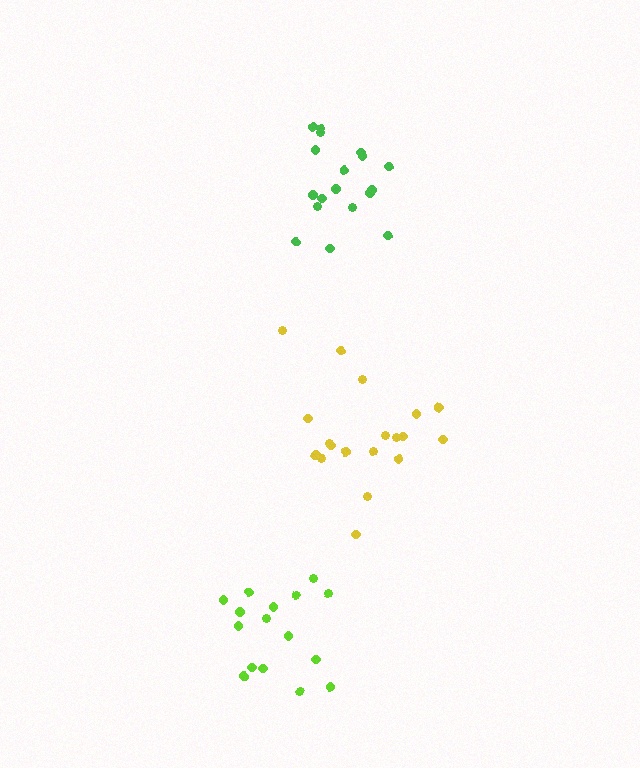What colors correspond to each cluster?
The clusters are colored: green, yellow, lime.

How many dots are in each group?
Group 1: 18 dots, Group 2: 19 dots, Group 3: 16 dots (53 total).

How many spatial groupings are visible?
There are 3 spatial groupings.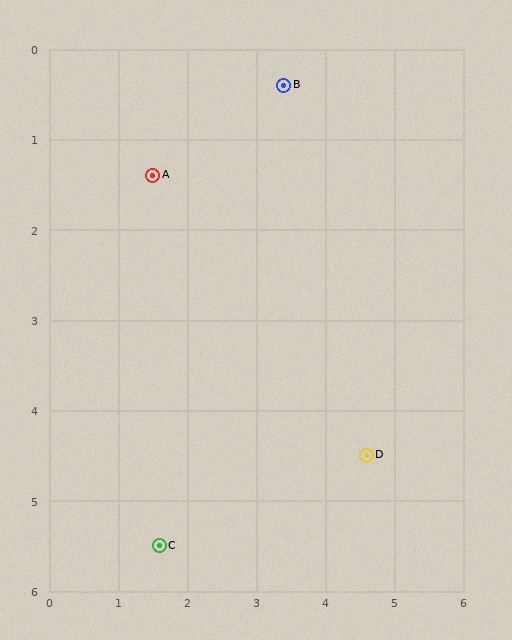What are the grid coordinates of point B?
Point B is at approximately (3.4, 0.4).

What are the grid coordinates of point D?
Point D is at approximately (4.6, 4.5).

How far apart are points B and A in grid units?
Points B and A are about 2.1 grid units apart.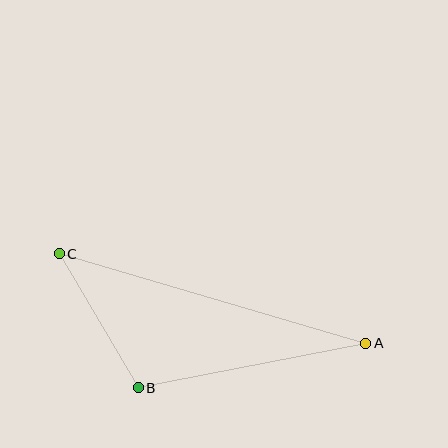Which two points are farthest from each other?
Points A and C are farthest from each other.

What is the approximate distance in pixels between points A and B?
The distance between A and B is approximately 232 pixels.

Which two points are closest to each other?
Points B and C are closest to each other.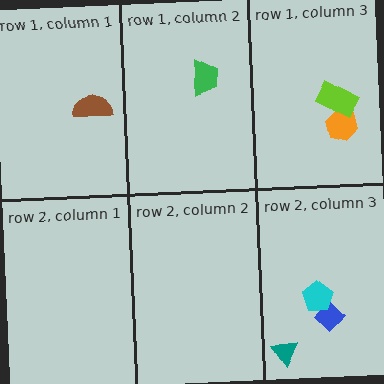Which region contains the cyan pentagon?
The row 2, column 3 region.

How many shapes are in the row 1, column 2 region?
1.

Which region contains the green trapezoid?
The row 1, column 2 region.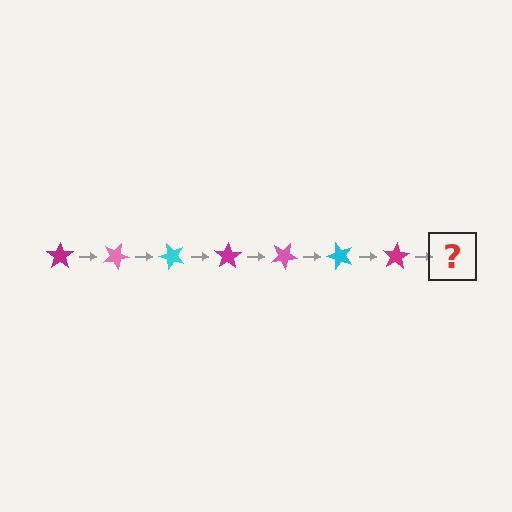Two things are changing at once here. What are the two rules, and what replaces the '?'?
The two rules are that it rotates 25 degrees each step and the color cycles through magenta, pink, and cyan. The '?' should be a pink star, rotated 175 degrees from the start.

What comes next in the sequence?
The next element should be a pink star, rotated 175 degrees from the start.